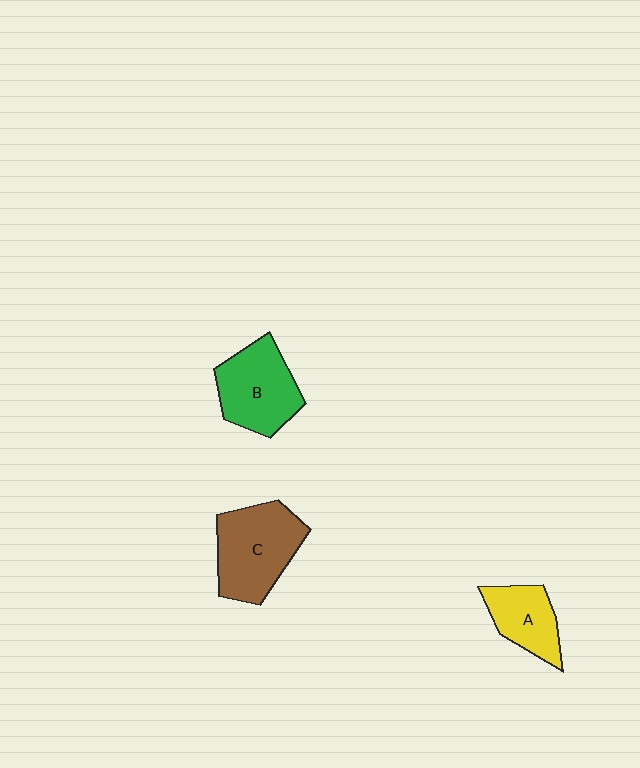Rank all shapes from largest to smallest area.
From largest to smallest: C (brown), B (green), A (yellow).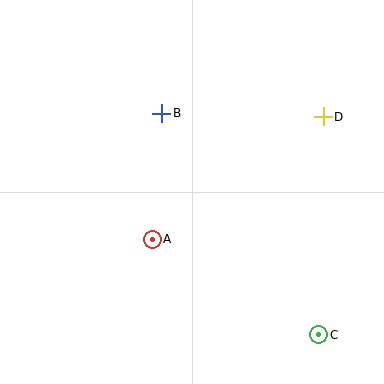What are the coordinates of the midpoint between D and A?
The midpoint between D and A is at (238, 178).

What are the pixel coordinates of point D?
Point D is at (323, 117).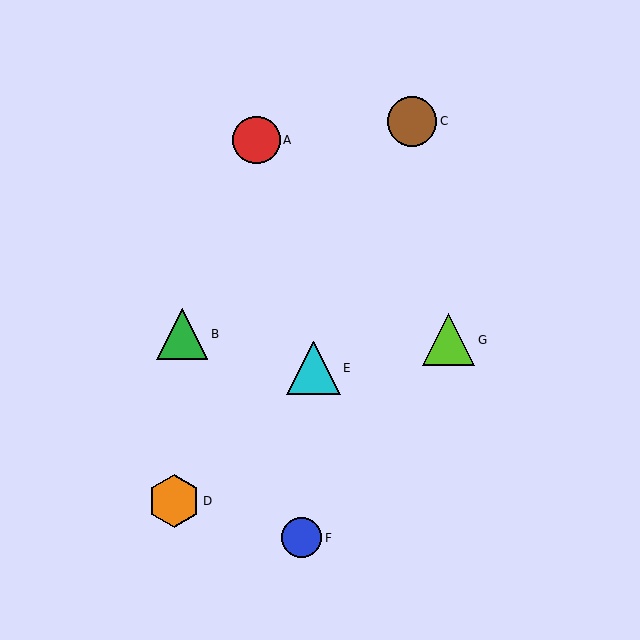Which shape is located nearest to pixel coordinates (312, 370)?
The cyan triangle (labeled E) at (313, 368) is nearest to that location.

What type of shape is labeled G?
Shape G is a lime triangle.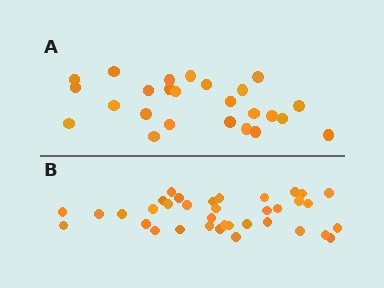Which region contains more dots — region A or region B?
Region B (the bottom region) has more dots.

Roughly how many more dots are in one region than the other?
Region B has roughly 12 or so more dots than region A.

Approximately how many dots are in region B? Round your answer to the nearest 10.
About 40 dots. (The exact count is 36, which rounds to 40.)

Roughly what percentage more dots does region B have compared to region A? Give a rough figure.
About 45% more.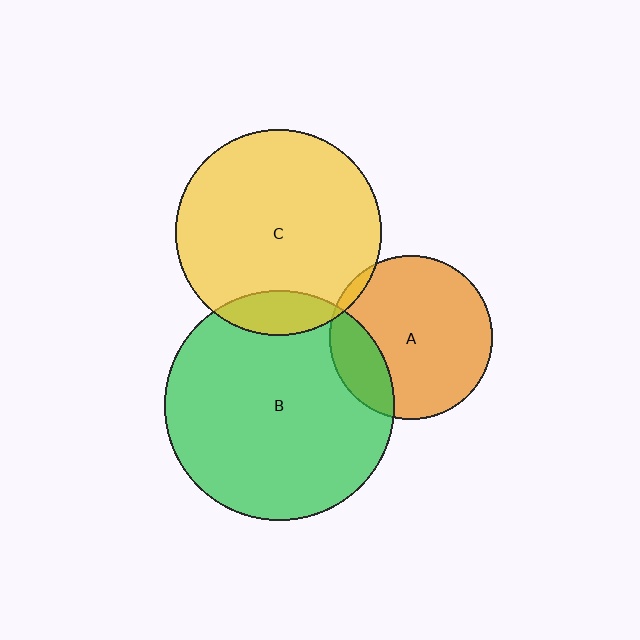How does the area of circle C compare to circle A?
Approximately 1.6 times.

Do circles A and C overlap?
Yes.